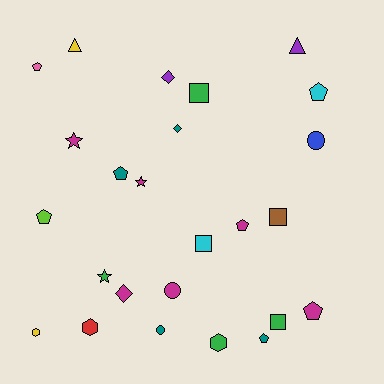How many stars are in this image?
There are 3 stars.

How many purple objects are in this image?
There are 2 purple objects.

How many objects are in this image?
There are 25 objects.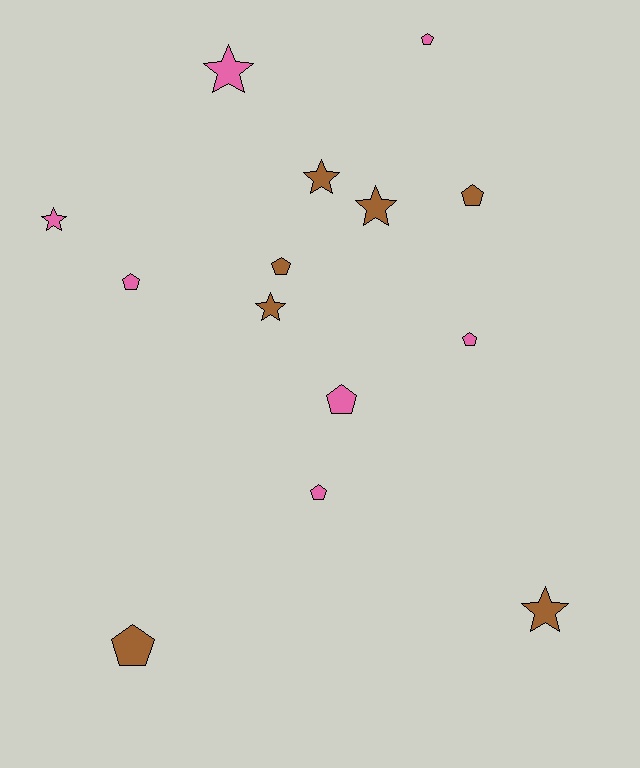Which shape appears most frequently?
Pentagon, with 8 objects.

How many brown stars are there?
There are 4 brown stars.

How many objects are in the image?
There are 14 objects.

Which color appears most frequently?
Pink, with 7 objects.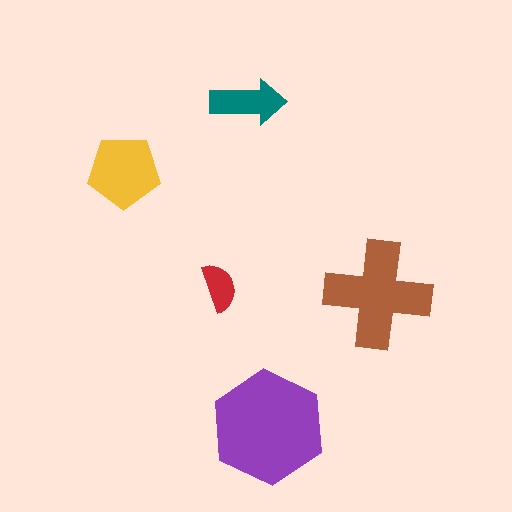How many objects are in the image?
There are 5 objects in the image.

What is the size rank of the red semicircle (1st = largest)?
5th.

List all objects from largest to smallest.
The purple hexagon, the brown cross, the yellow pentagon, the teal arrow, the red semicircle.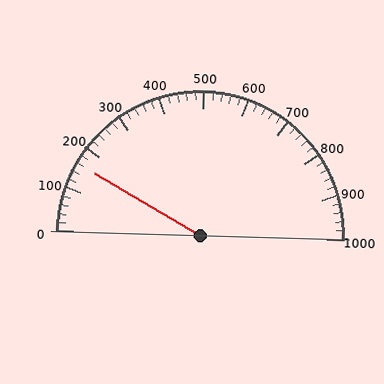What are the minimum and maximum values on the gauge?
The gauge ranges from 0 to 1000.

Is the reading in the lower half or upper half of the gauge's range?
The reading is in the lower half of the range (0 to 1000).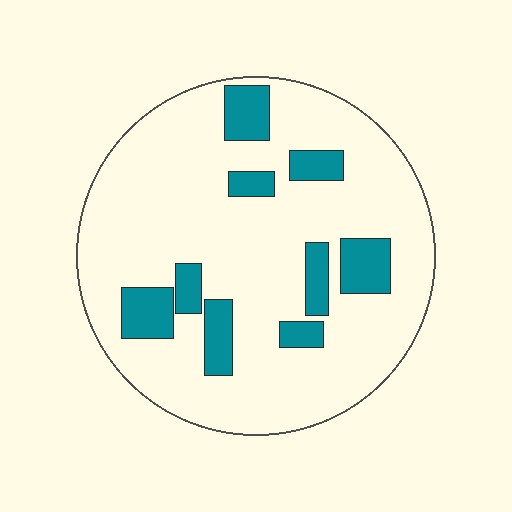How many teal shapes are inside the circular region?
9.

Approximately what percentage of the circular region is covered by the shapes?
Approximately 15%.